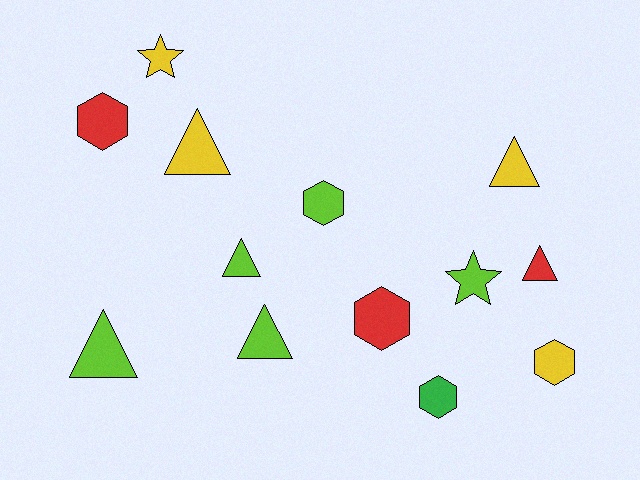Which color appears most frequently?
Lime, with 5 objects.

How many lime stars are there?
There is 1 lime star.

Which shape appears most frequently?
Triangle, with 6 objects.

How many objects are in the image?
There are 13 objects.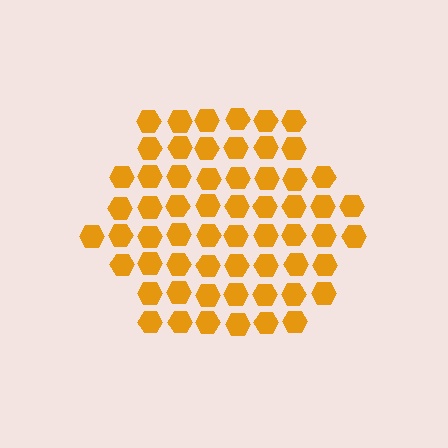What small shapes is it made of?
It is made of small hexagons.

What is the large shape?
The large shape is a hexagon.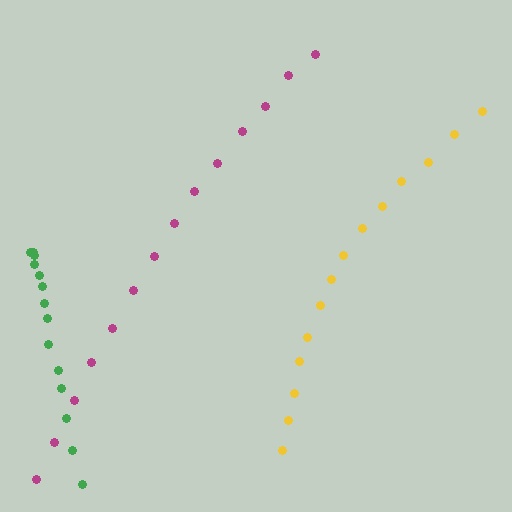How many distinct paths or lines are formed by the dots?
There are 3 distinct paths.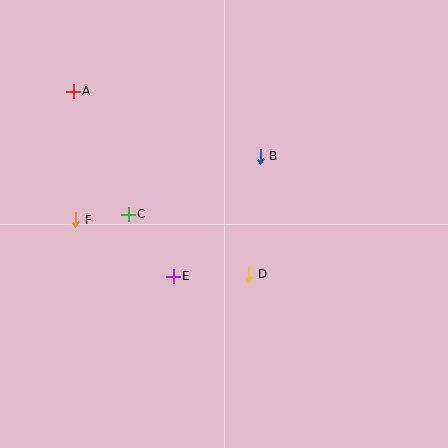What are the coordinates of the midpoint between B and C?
The midpoint between B and C is at (194, 185).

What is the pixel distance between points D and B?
The distance between D and B is 119 pixels.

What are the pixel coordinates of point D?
Point D is at (249, 274).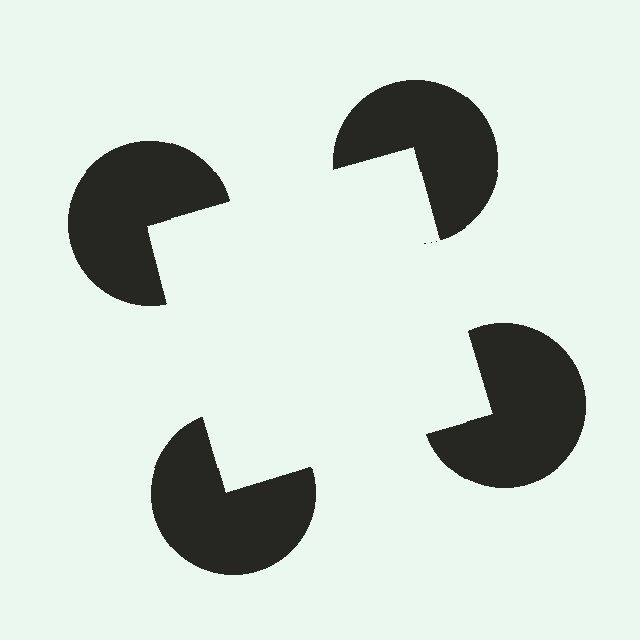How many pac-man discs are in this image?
There are 4 — one at each vertex of the illusory square.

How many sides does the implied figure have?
4 sides.